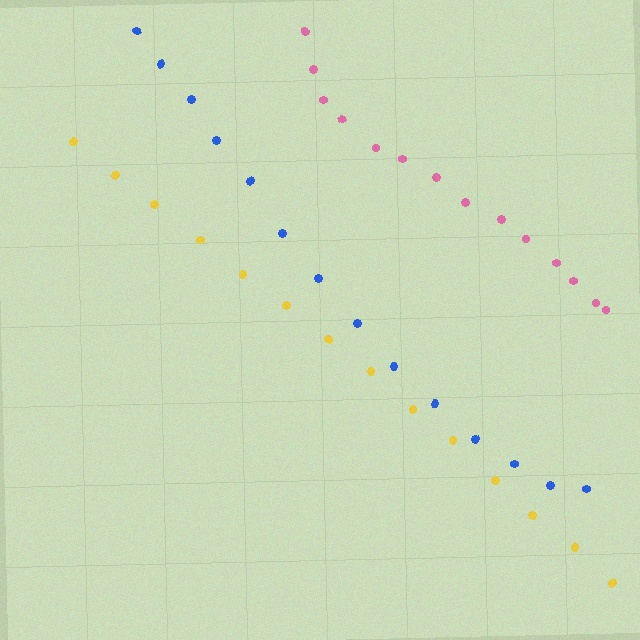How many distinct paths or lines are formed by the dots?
There are 3 distinct paths.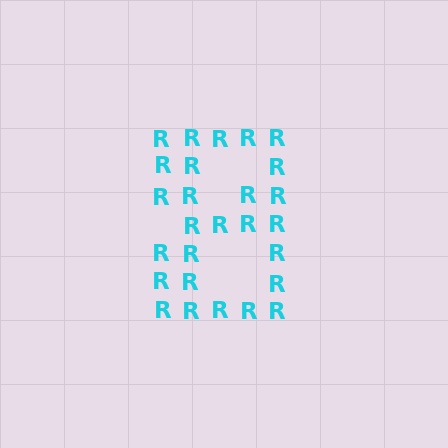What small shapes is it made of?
It is made of small letter R's.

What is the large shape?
The large shape is the digit 8.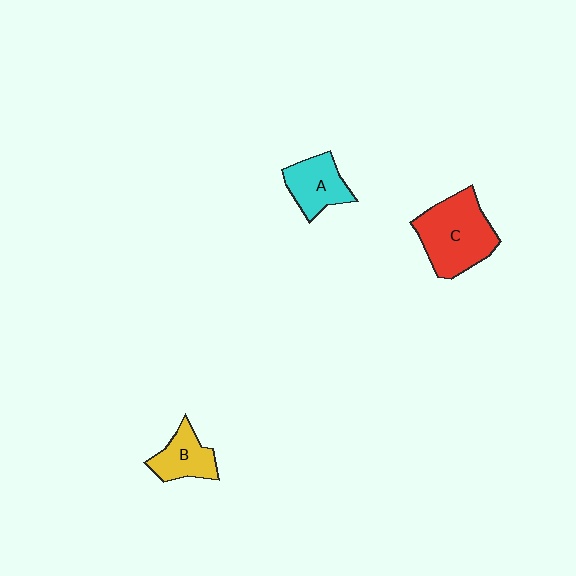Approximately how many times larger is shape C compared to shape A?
Approximately 1.7 times.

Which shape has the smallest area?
Shape B (yellow).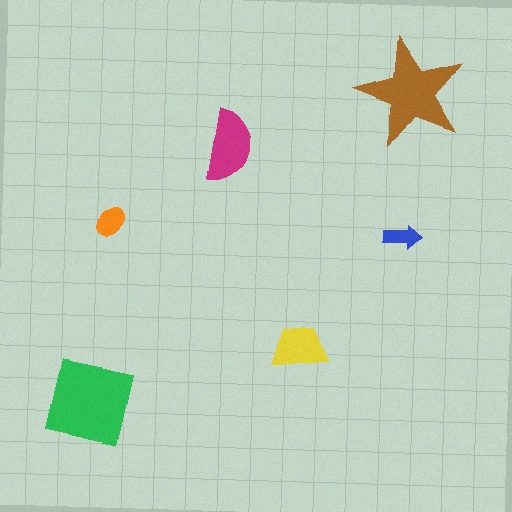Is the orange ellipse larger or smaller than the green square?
Smaller.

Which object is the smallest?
The blue arrow.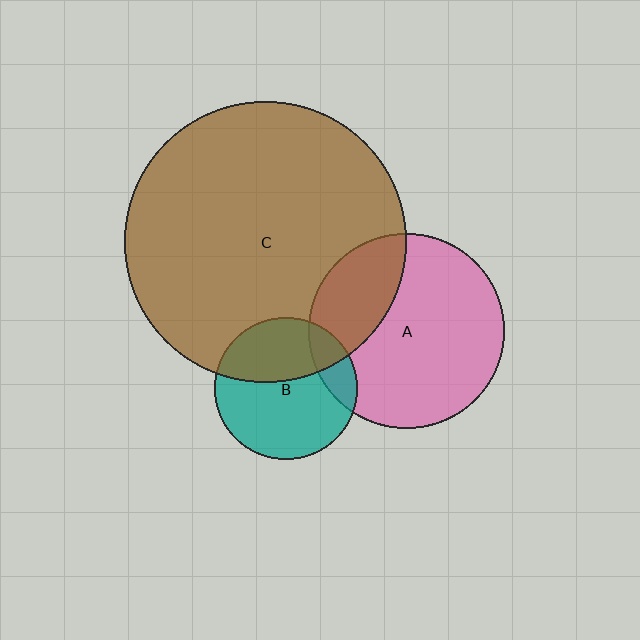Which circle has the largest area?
Circle C (brown).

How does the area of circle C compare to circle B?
Approximately 3.9 times.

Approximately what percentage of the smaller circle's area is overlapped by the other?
Approximately 15%.